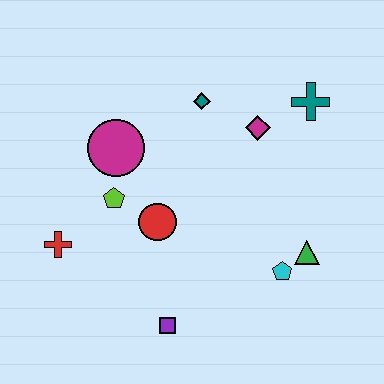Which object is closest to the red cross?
The lime pentagon is closest to the red cross.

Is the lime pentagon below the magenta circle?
Yes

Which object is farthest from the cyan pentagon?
The red cross is farthest from the cyan pentagon.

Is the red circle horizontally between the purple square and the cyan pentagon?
No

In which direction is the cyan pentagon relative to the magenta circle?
The cyan pentagon is to the right of the magenta circle.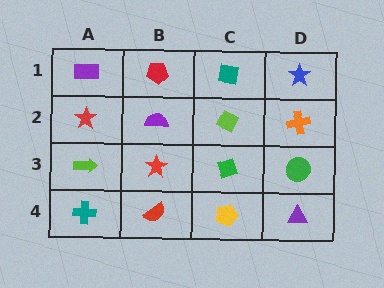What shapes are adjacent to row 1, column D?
An orange cross (row 2, column D), a teal square (row 1, column C).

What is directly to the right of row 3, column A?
A red star.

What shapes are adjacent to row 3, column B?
A purple semicircle (row 2, column B), a red semicircle (row 4, column B), a lime arrow (row 3, column A), a green diamond (row 3, column C).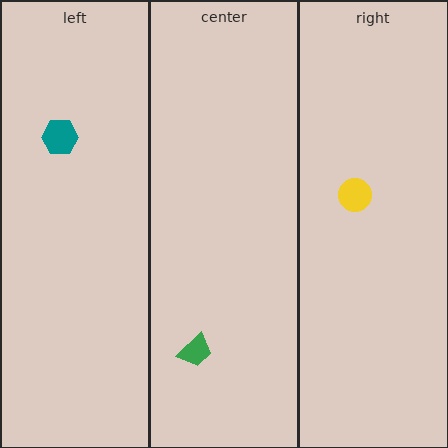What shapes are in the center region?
The green trapezoid.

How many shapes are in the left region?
1.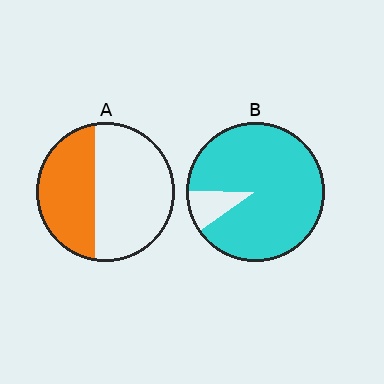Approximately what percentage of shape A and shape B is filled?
A is approximately 40% and B is approximately 90%.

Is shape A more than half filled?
No.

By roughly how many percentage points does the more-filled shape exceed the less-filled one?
By roughly 50 percentage points (B over A).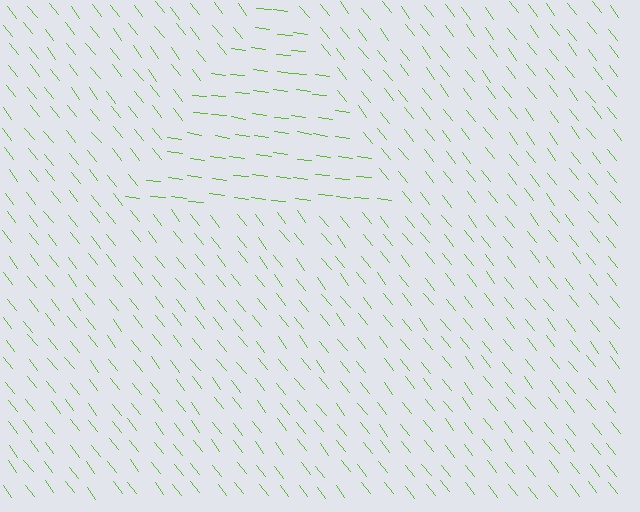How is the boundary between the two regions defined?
The boundary is defined purely by a change in line orientation (approximately 45 degrees difference). All lines are the same color and thickness.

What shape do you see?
I see a triangle.